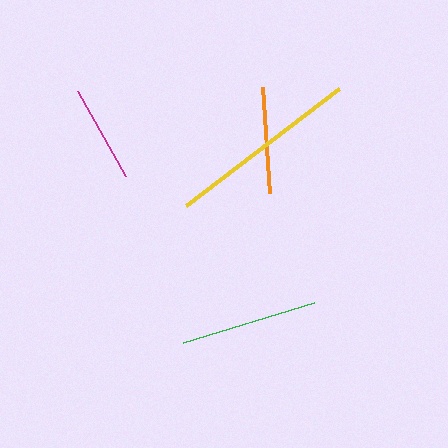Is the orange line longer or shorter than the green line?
The green line is longer than the orange line.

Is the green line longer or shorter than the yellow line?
The yellow line is longer than the green line.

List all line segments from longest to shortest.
From longest to shortest: yellow, green, orange, magenta.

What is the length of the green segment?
The green segment is approximately 137 pixels long.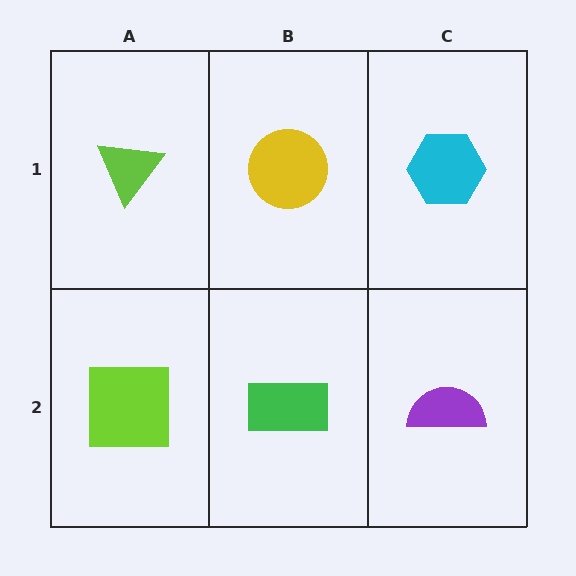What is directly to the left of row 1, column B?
A lime triangle.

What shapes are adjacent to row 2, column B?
A yellow circle (row 1, column B), a lime square (row 2, column A), a purple semicircle (row 2, column C).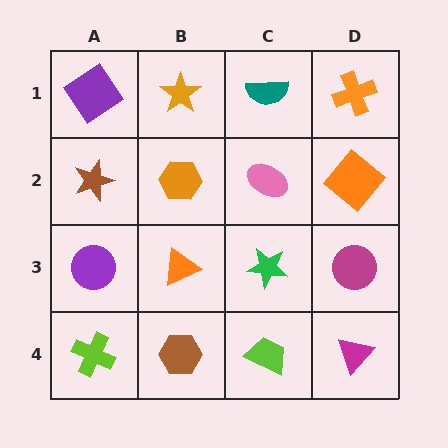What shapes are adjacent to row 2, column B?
An orange star (row 1, column B), an orange triangle (row 3, column B), a brown star (row 2, column A), a pink ellipse (row 2, column C).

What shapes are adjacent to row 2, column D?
An orange cross (row 1, column D), a magenta circle (row 3, column D), a pink ellipse (row 2, column C).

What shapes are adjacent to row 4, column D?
A magenta circle (row 3, column D), a lime trapezoid (row 4, column C).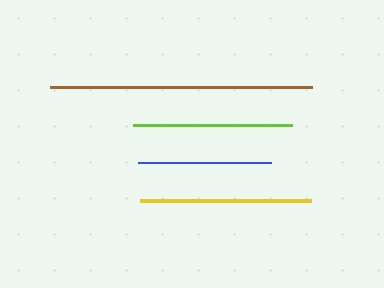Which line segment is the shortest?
The blue line is the shortest at approximately 133 pixels.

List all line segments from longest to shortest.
From longest to shortest: brown, yellow, lime, blue.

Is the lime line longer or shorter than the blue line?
The lime line is longer than the blue line.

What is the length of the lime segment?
The lime segment is approximately 158 pixels long.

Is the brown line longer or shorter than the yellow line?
The brown line is longer than the yellow line.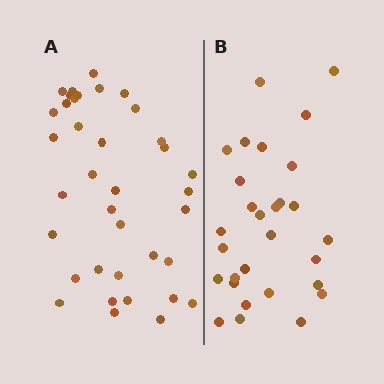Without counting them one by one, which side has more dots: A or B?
Region A (the left region) has more dots.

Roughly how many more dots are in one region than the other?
Region A has roughly 8 or so more dots than region B.